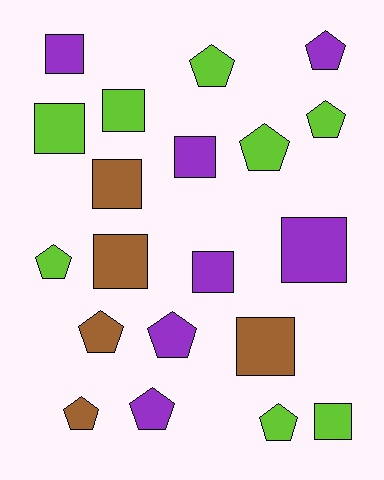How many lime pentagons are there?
There are 5 lime pentagons.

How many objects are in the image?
There are 20 objects.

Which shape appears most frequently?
Square, with 10 objects.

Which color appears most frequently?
Lime, with 8 objects.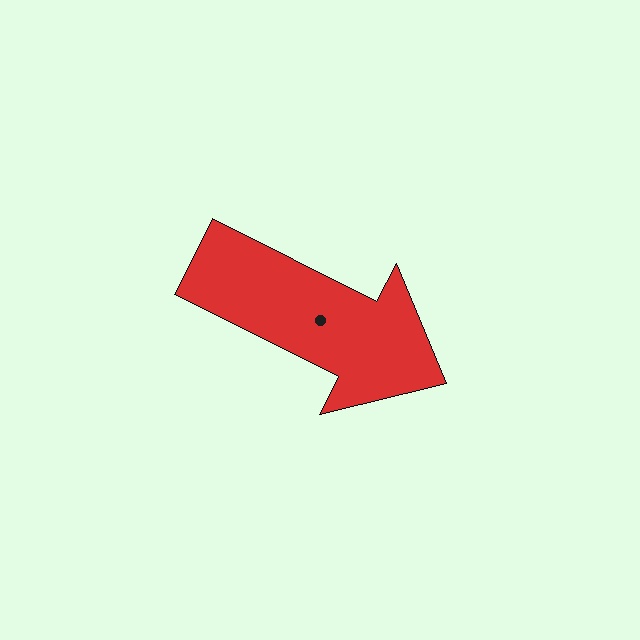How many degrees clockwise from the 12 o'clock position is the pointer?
Approximately 117 degrees.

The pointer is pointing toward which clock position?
Roughly 4 o'clock.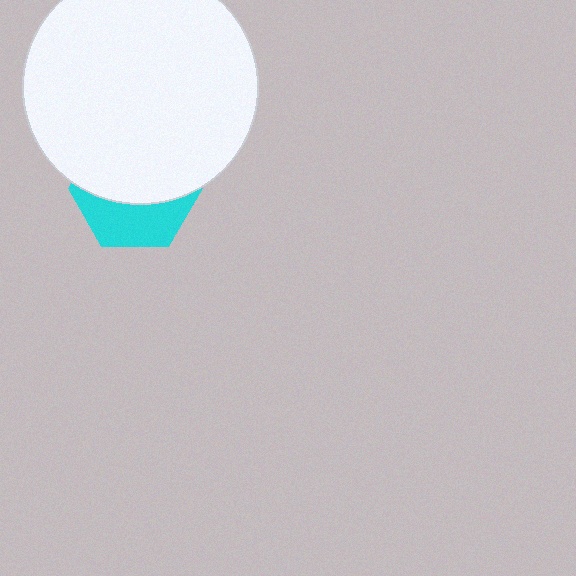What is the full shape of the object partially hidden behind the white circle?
The partially hidden object is a cyan hexagon.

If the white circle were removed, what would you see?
You would see the complete cyan hexagon.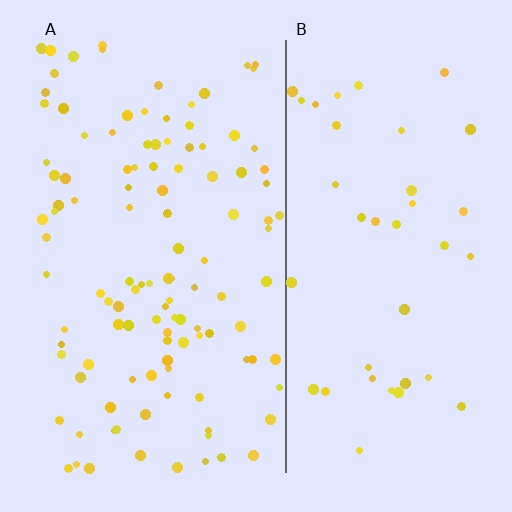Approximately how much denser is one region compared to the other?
Approximately 2.9× — region A over region B.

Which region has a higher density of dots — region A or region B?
A (the left).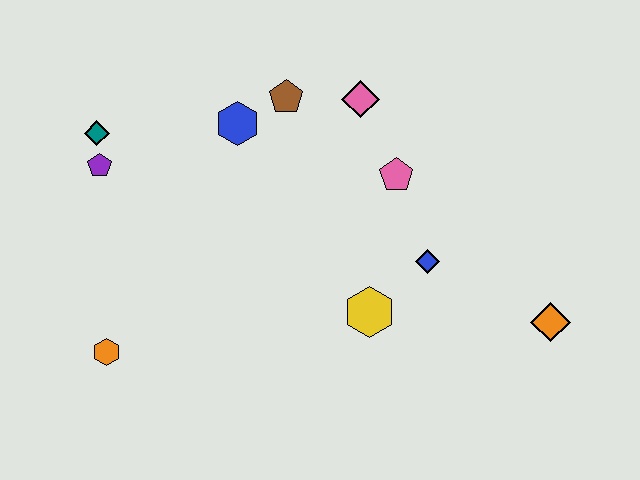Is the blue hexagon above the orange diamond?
Yes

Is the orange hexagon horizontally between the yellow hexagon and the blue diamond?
No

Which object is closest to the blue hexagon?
The brown pentagon is closest to the blue hexagon.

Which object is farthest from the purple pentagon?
The orange diamond is farthest from the purple pentagon.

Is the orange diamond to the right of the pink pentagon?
Yes